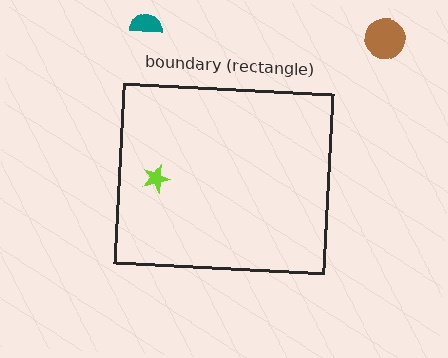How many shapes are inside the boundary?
1 inside, 2 outside.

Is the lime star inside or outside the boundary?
Inside.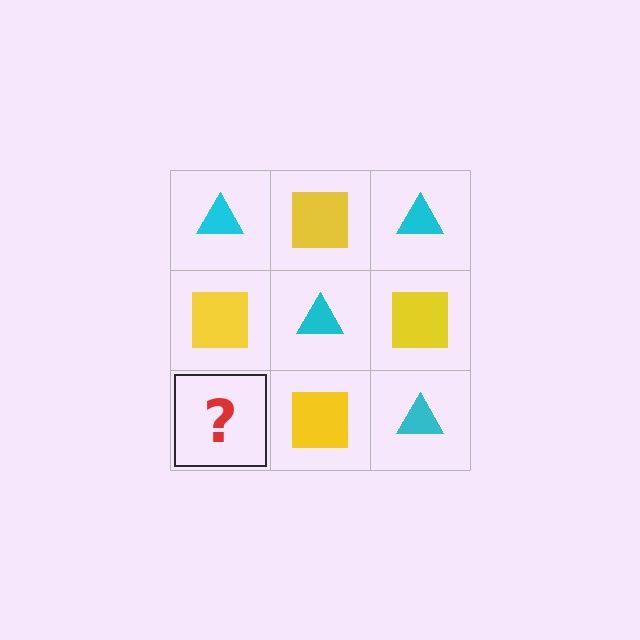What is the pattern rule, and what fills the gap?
The rule is that it alternates cyan triangle and yellow square in a checkerboard pattern. The gap should be filled with a cyan triangle.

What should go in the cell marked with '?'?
The missing cell should contain a cyan triangle.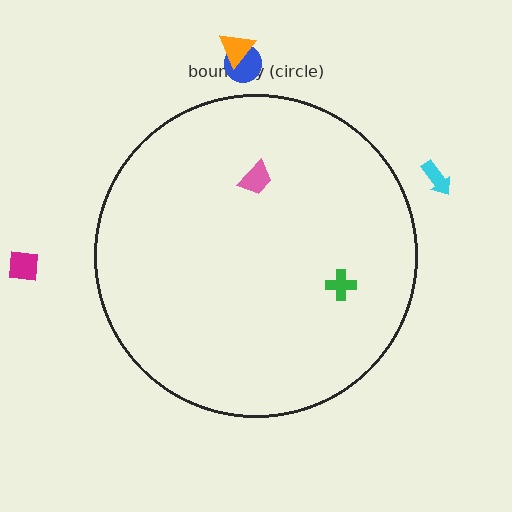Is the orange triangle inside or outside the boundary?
Outside.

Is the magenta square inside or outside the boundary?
Outside.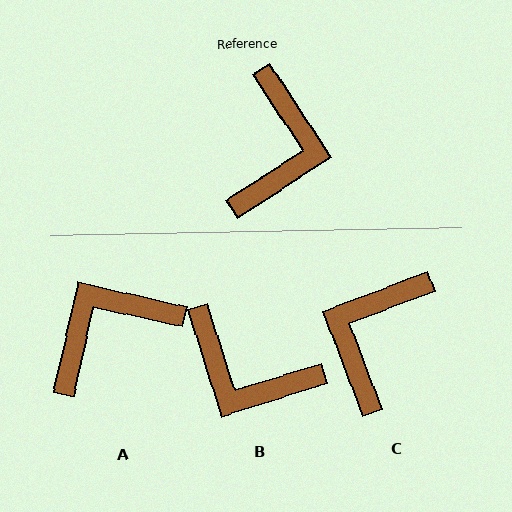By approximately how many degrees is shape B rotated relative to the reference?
Approximately 105 degrees clockwise.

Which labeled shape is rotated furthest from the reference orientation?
C, about 168 degrees away.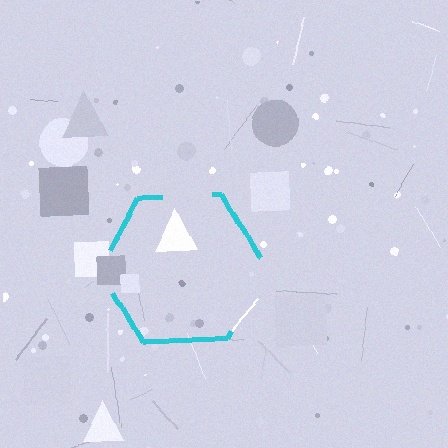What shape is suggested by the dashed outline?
The dashed outline suggests a hexagon.